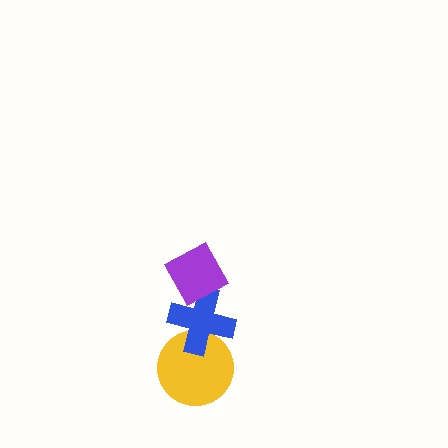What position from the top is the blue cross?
The blue cross is 2nd from the top.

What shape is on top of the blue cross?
The purple diamond is on top of the blue cross.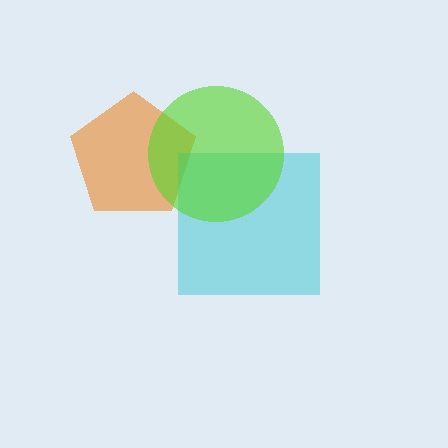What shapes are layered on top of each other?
The layered shapes are: an orange pentagon, a cyan square, a lime circle.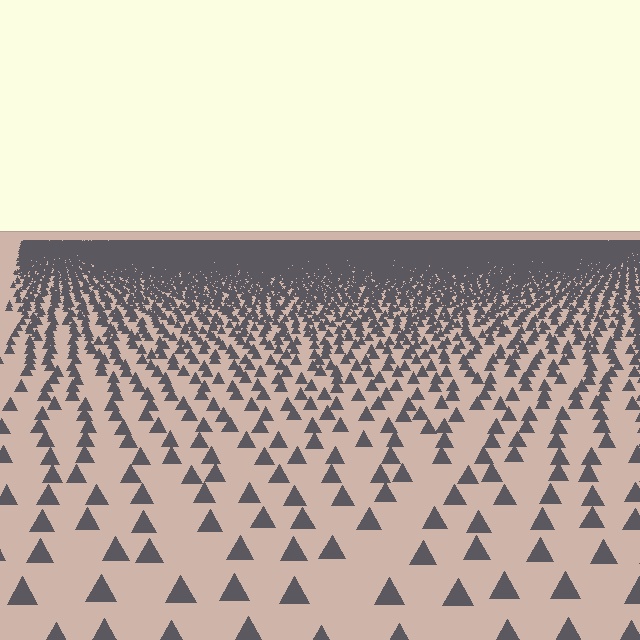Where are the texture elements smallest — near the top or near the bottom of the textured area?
Near the top.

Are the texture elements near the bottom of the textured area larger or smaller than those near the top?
Larger. Near the bottom, elements are closer to the viewer and appear at a bigger on-screen size.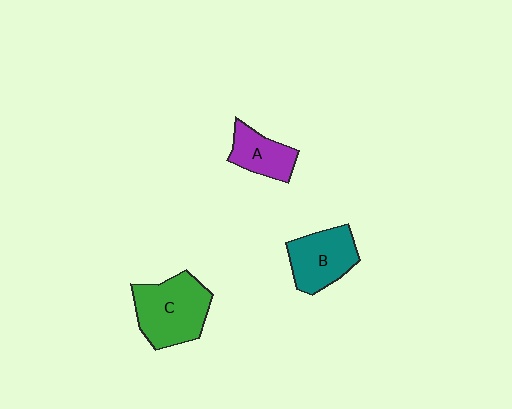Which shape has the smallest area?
Shape A (purple).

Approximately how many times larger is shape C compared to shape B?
Approximately 1.3 times.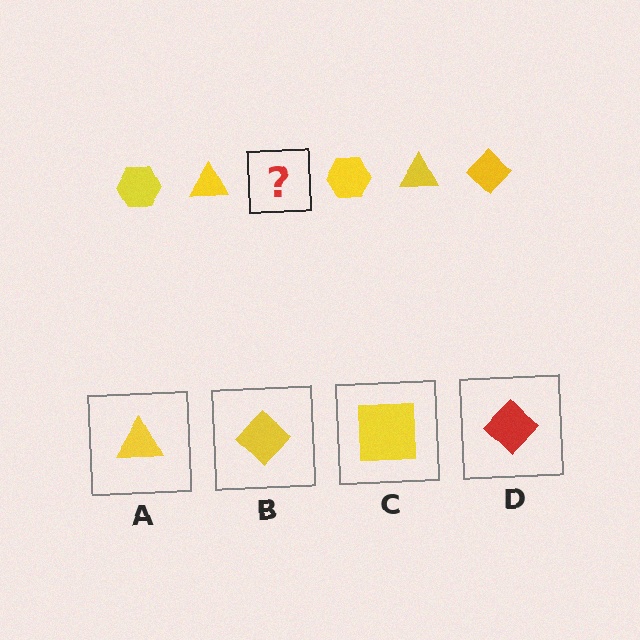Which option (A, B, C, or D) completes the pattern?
B.